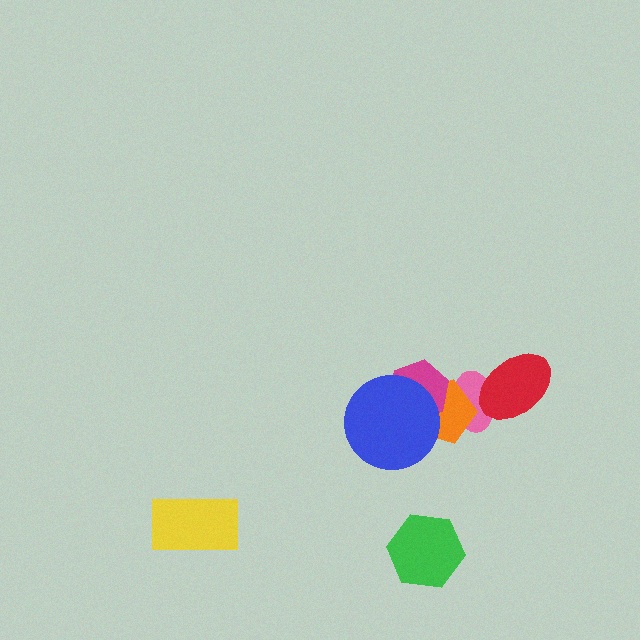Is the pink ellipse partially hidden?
Yes, it is partially covered by another shape.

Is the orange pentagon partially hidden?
Yes, it is partially covered by another shape.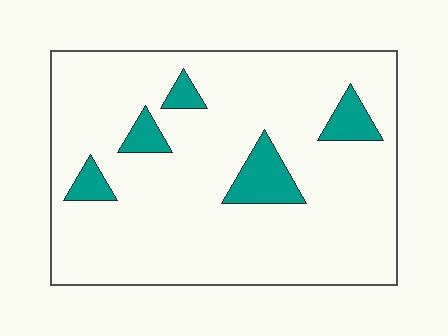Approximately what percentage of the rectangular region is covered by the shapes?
Approximately 10%.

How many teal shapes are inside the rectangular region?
5.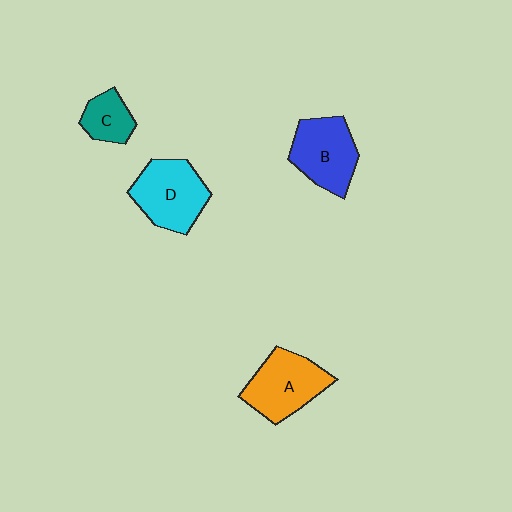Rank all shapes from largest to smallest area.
From largest to smallest: D (cyan), A (orange), B (blue), C (teal).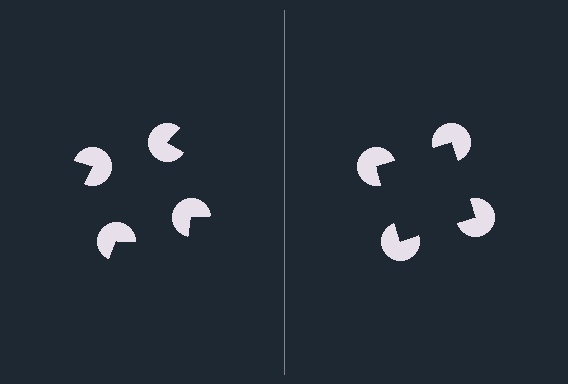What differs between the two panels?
The pac-man discs are positioned identically on both sides; only the wedge orientations differ. On the right they align to a square; on the left they are misaligned.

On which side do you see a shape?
An illusory square appears on the right side. On the left side the wedge cuts are rotated, so no coherent shape forms.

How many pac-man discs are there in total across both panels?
8 — 4 on each side.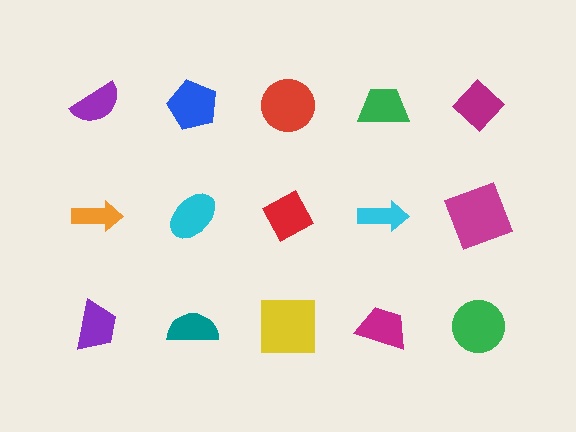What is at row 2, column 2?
A cyan ellipse.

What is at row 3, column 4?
A magenta trapezoid.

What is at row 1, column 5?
A magenta diamond.